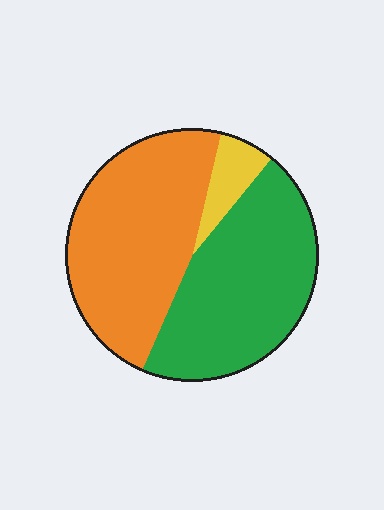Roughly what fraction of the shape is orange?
Orange takes up between a quarter and a half of the shape.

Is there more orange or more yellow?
Orange.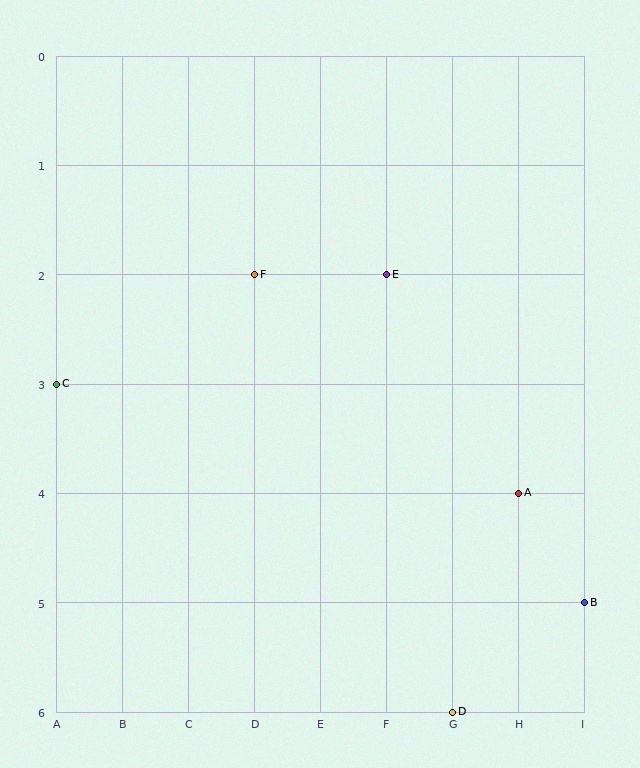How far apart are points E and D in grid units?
Points E and D are 1 column and 4 rows apart (about 4.1 grid units diagonally).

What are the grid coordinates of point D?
Point D is at grid coordinates (G, 6).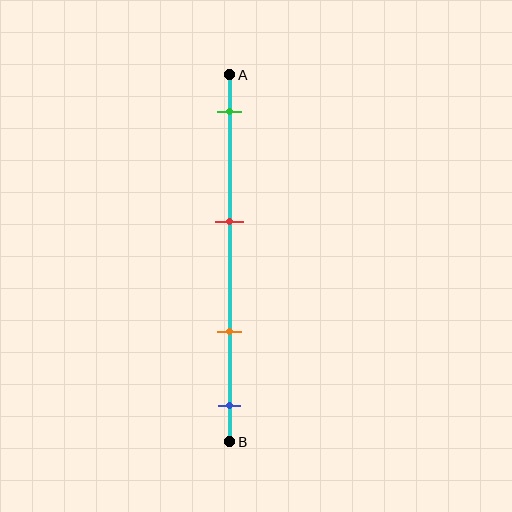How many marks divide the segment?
There are 4 marks dividing the segment.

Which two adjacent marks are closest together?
The orange and blue marks are the closest adjacent pair.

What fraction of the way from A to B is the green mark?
The green mark is approximately 10% (0.1) of the way from A to B.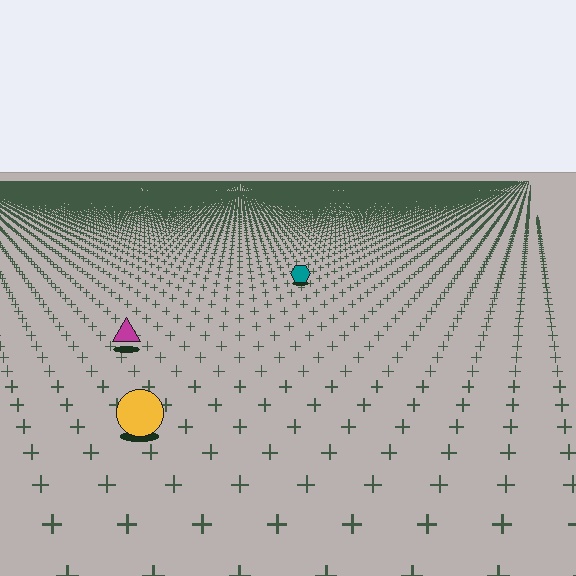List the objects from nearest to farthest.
From nearest to farthest: the yellow circle, the magenta triangle, the teal hexagon.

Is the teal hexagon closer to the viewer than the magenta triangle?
No. The magenta triangle is closer — you can tell from the texture gradient: the ground texture is coarser near it.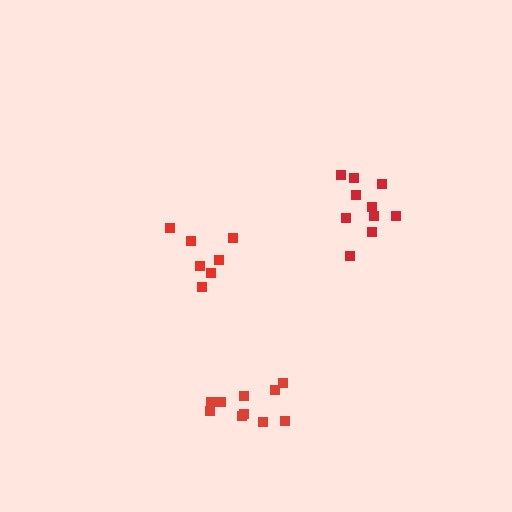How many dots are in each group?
Group 1: 7 dots, Group 2: 10 dots, Group 3: 10 dots (27 total).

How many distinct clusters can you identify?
There are 3 distinct clusters.